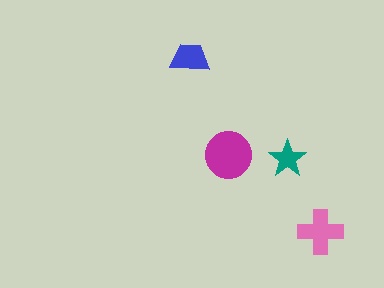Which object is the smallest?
The teal star.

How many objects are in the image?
There are 4 objects in the image.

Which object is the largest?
The magenta circle.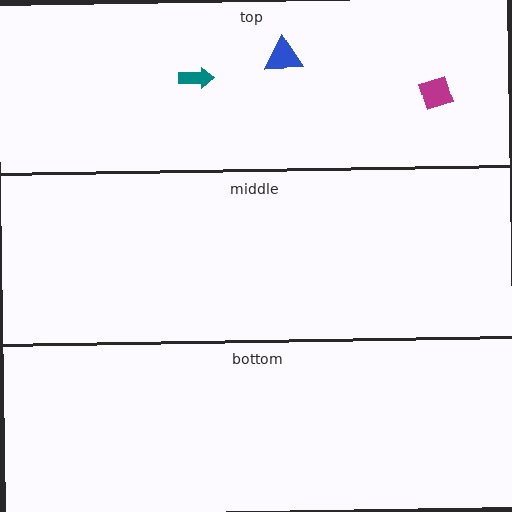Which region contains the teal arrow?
The top region.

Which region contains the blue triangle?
The top region.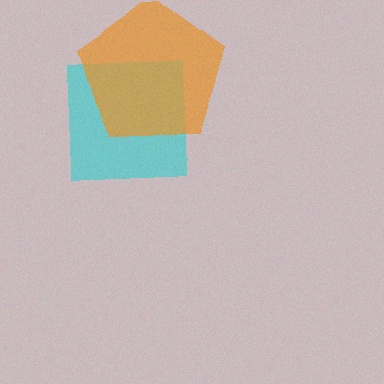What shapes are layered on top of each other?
The layered shapes are: a cyan square, an orange pentagon.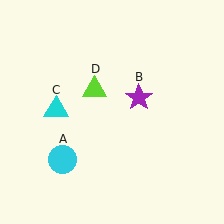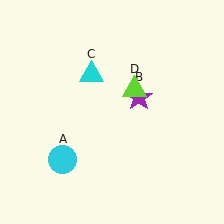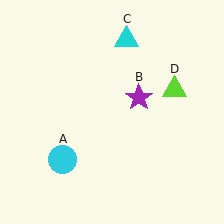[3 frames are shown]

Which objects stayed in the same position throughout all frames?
Cyan circle (object A) and purple star (object B) remained stationary.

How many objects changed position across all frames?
2 objects changed position: cyan triangle (object C), lime triangle (object D).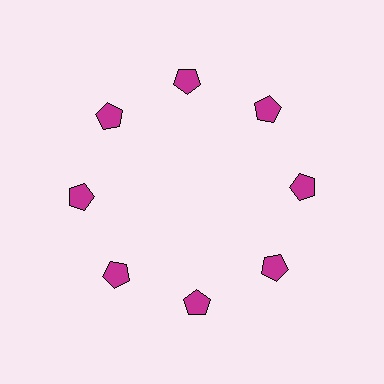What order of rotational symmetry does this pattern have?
This pattern has 8-fold rotational symmetry.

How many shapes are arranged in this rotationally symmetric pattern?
There are 8 shapes, arranged in 8 groups of 1.